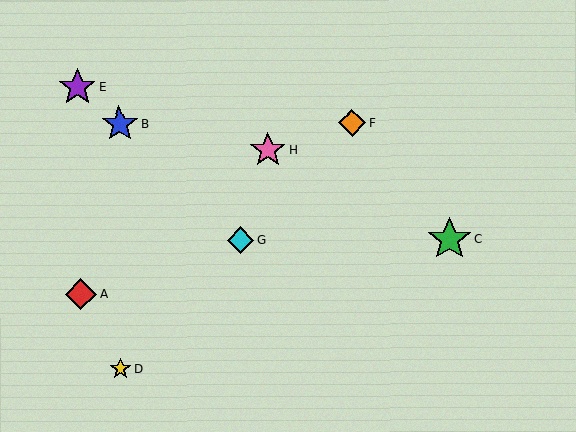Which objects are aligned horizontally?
Objects C, G are aligned horizontally.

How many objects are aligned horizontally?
2 objects (C, G) are aligned horizontally.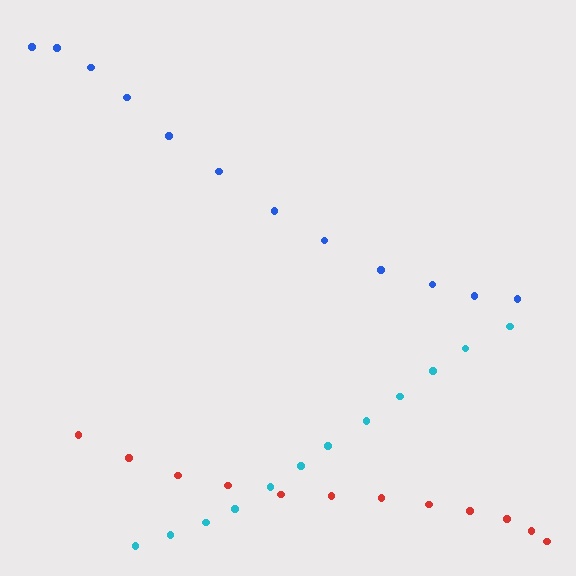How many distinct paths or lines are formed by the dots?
There are 3 distinct paths.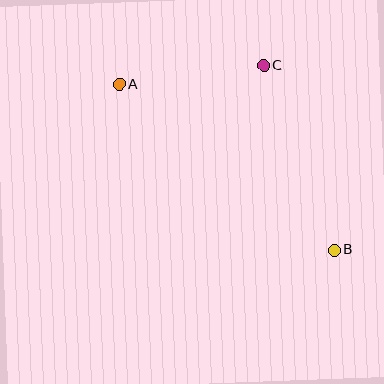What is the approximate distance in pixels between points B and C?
The distance between B and C is approximately 198 pixels.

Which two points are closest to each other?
Points A and C are closest to each other.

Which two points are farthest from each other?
Points A and B are farthest from each other.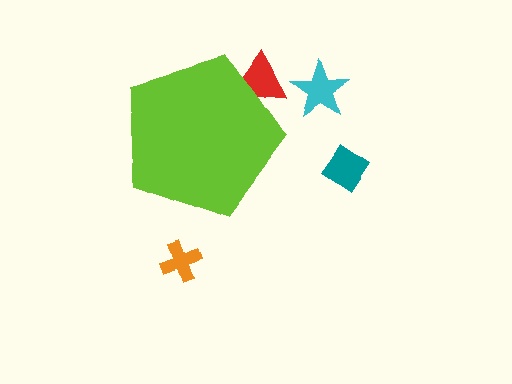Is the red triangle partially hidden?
Yes, the red triangle is partially hidden behind the lime pentagon.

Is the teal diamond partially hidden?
No, the teal diamond is fully visible.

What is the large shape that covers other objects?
A lime pentagon.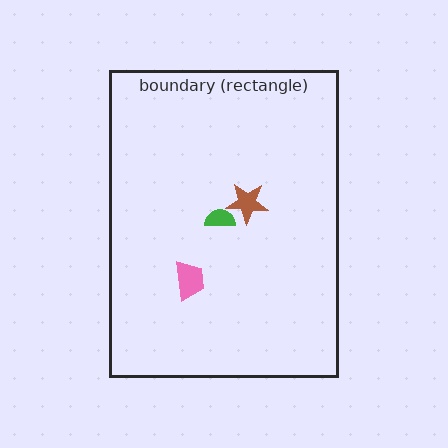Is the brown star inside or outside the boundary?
Inside.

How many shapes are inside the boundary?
3 inside, 0 outside.